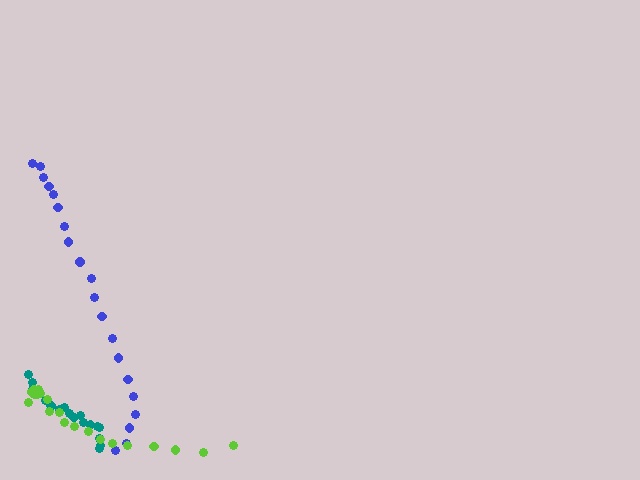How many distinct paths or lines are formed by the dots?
There are 3 distinct paths.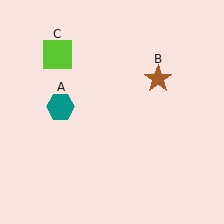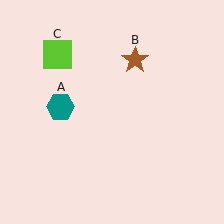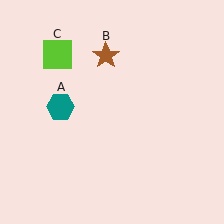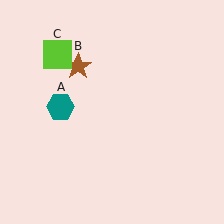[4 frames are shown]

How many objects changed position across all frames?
1 object changed position: brown star (object B).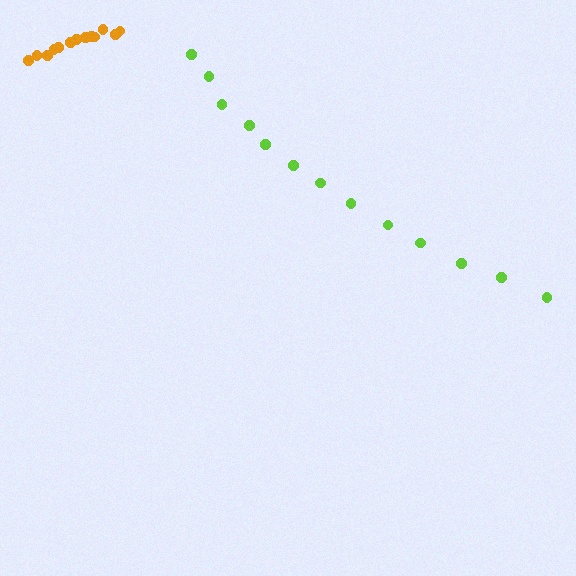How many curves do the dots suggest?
There are 2 distinct paths.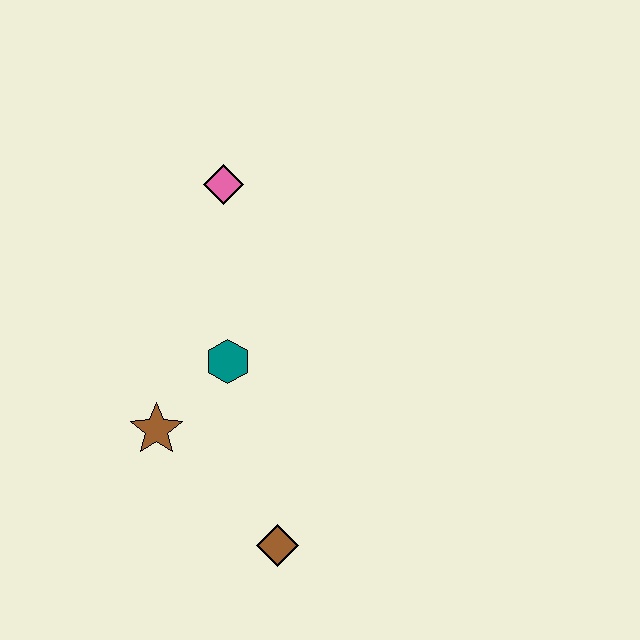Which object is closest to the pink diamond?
The teal hexagon is closest to the pink diamond.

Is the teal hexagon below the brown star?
No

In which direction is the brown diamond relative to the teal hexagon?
The brown diamond is below the teal hexagon.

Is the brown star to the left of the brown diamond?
Yes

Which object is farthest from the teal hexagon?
The brown diamond is farthest from the teal hexagon.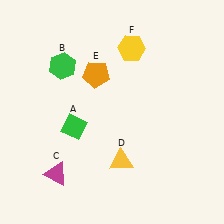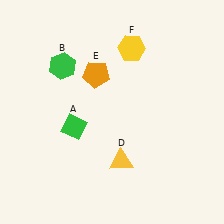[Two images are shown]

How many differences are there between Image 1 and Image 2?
There is 1 difference between the two images.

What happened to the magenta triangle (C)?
The magenta triangle (C) was removed in Image 2. It was in the bottom-left area of Image 1.